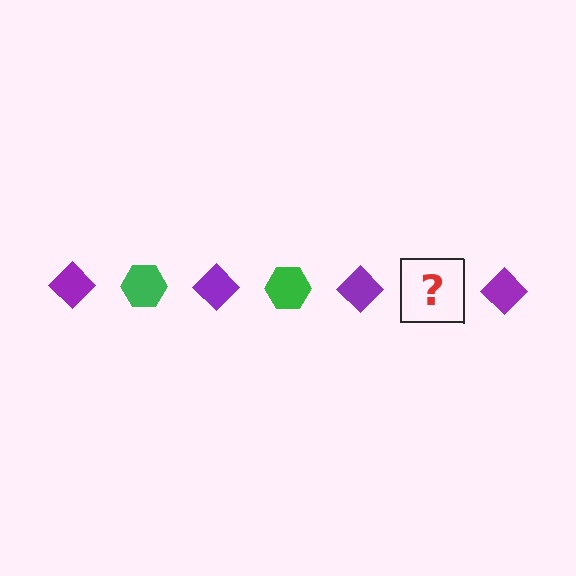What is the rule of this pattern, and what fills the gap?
The rule is that the pattern alternates between purple diamond and green hexagon. The gap should be filled with a green hexagon.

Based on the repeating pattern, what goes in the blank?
The blank should be a green hexagon.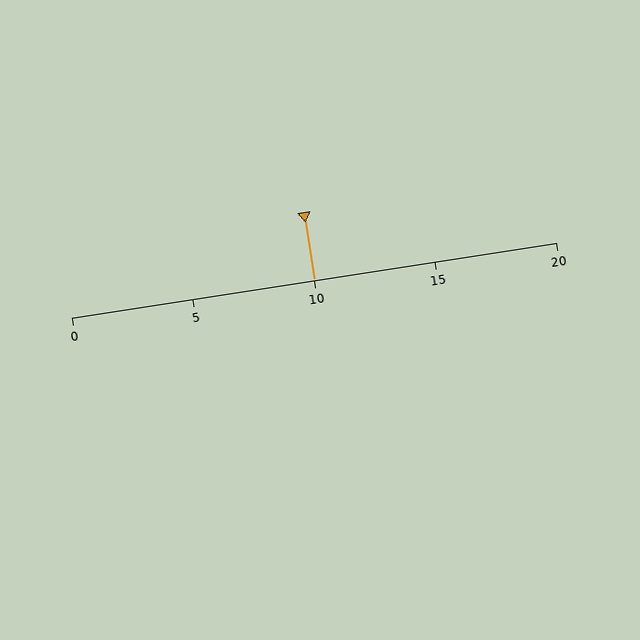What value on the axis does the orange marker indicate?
The marker indicates approximately 10.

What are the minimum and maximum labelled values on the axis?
The axis runs from 0 to 20.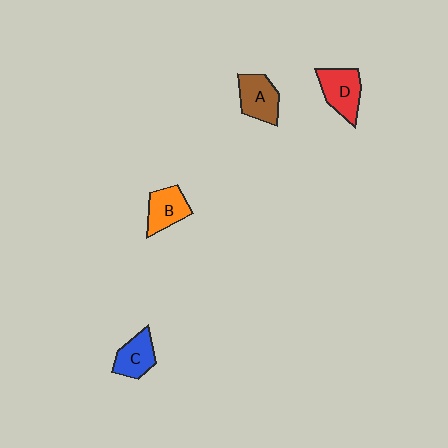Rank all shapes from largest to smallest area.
From largest to smallest: D (red), A (brown), B (orange), C (blue).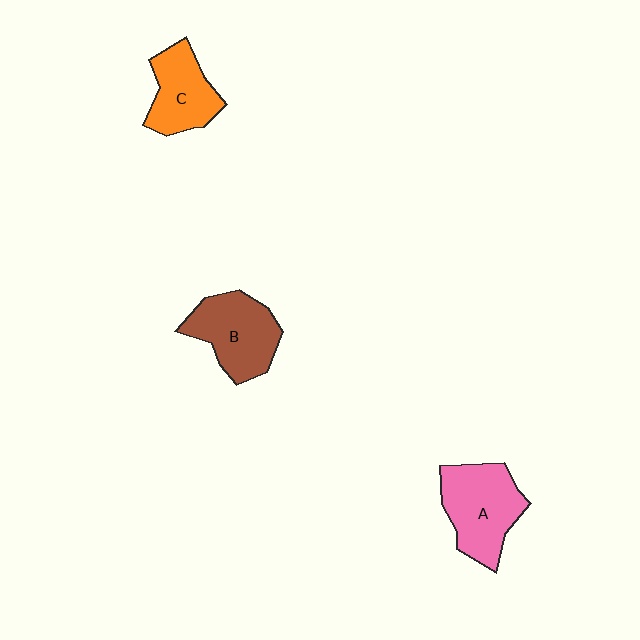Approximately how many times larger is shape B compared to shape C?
Approximately 1.2 times.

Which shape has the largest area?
Shape A (pink).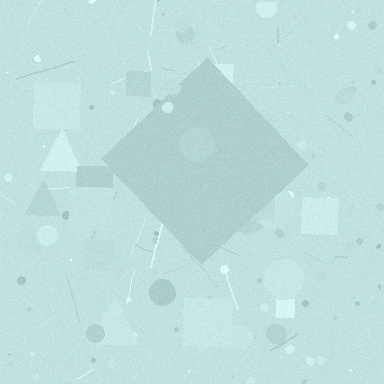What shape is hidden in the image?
A diamond is hidden in the image.